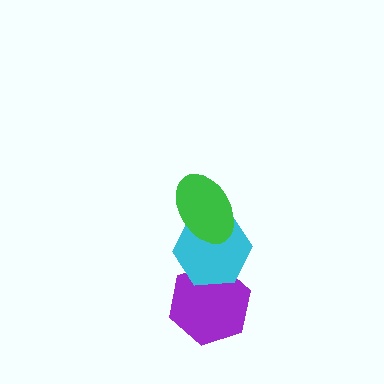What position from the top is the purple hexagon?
The purple hexagon is 3rd from the top.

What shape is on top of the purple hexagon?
The cyan hexagon is on top of the purple hexagon.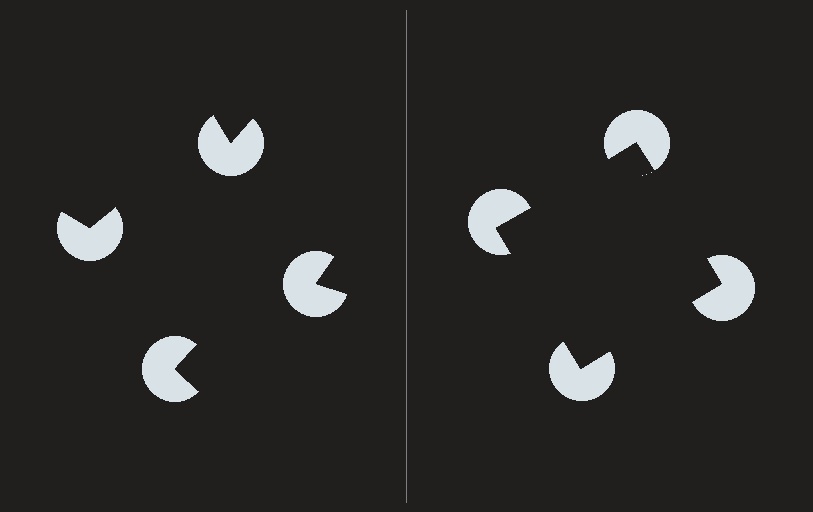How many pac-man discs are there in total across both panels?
8 — 4 on each side.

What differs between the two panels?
The pac-man discs are positioned identically on both sides; only the wedge orientations differ. On the right they align to a square; on the left they are misaligned.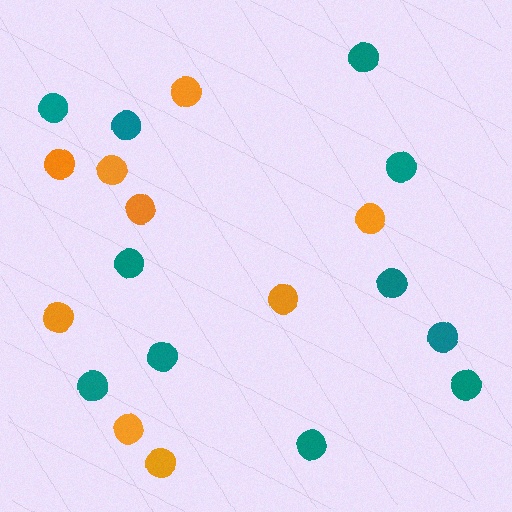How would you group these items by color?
There are 2 groups: one group of teal circles (11) and one group of orange circles (9).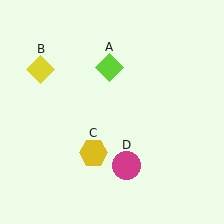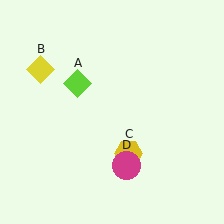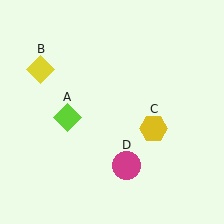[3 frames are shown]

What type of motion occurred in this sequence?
The lime diamond (object A), yellow hexagon (object C) rotated counterclockwise around the center of the scene.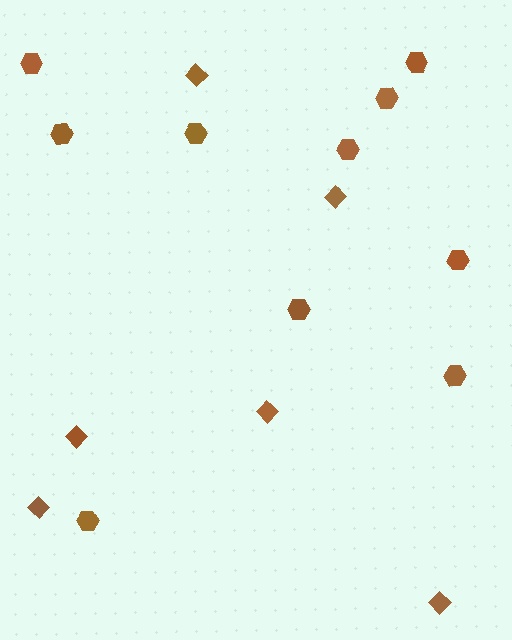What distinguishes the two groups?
There are 2 groups: one group of hexagons (10) and one group of diamonds (6).